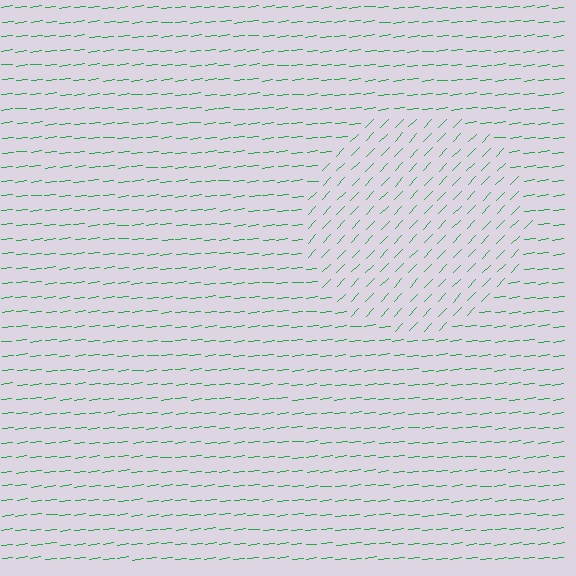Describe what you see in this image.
The image is filled with small green line segments. A circle region in the image has lines oriented differently from the surrounding lines, creating a visible texture boundary.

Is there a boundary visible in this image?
Yes, there is a texture boundary formed by a change in line orientation.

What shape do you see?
I see a circle.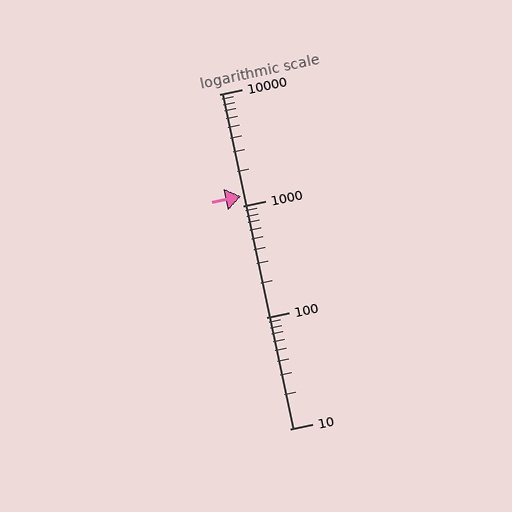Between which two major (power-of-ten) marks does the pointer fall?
The pointer is between 1000 and 10000.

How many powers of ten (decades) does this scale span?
The scale spans 3 decades, from 10 to 10000.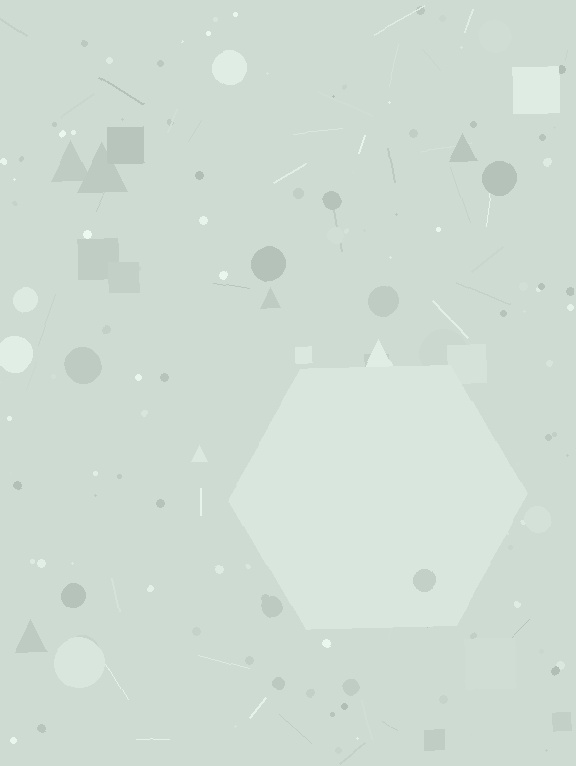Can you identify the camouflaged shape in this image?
The camouflaged shape is a hexagon.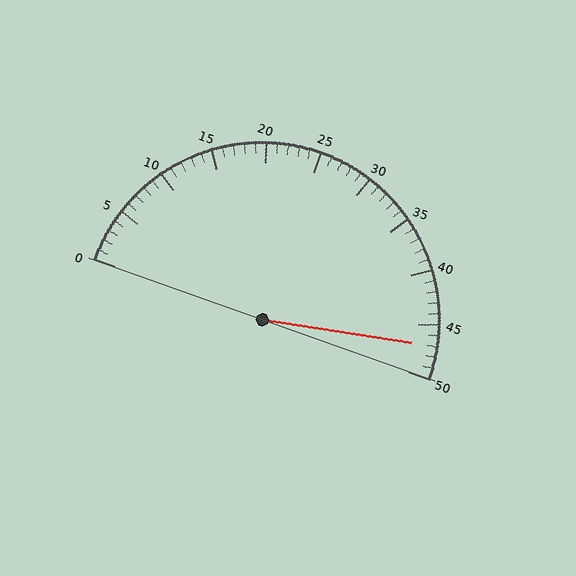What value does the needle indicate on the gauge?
The needle indicates approximately 47.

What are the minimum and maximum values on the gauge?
The gauge ranges from 0 to 50.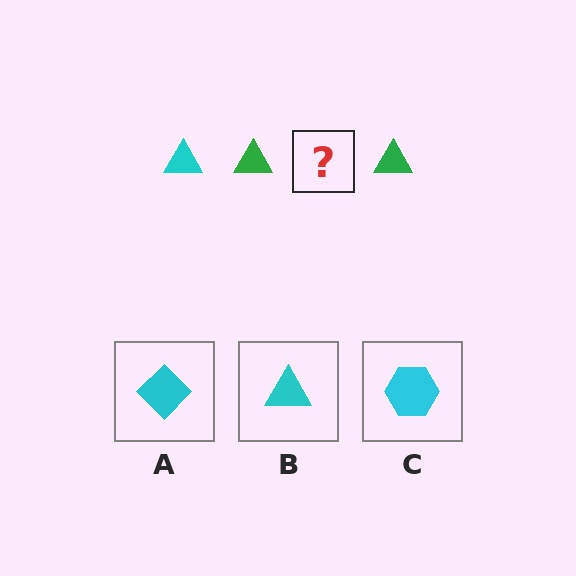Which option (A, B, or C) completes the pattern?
B.